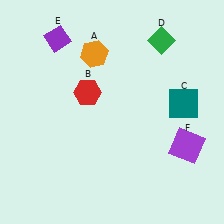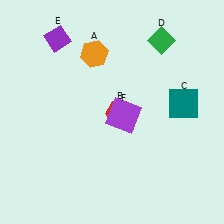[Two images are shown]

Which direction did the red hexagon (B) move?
The red hexagon (B) moved right.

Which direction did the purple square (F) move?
The purple square (F) moved left.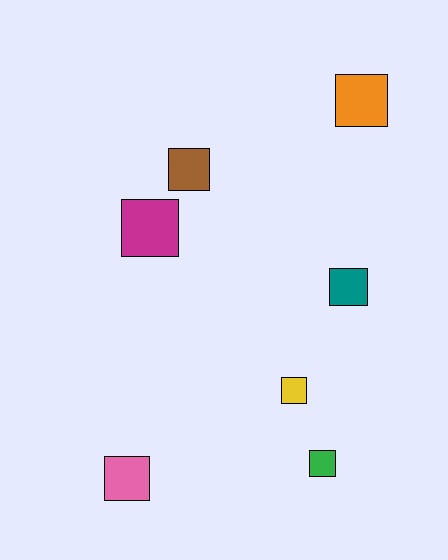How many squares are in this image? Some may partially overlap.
There are 7 squares.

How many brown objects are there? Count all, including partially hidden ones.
There is 1 brown object.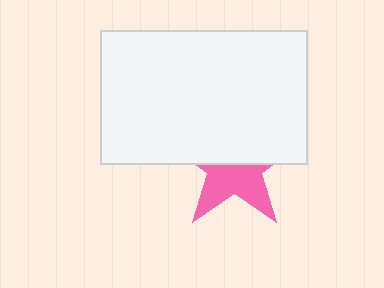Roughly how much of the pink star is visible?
A small part of it is visible (roughly 45%).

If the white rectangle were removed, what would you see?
You would see the complete pink star.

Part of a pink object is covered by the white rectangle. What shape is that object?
It is a star.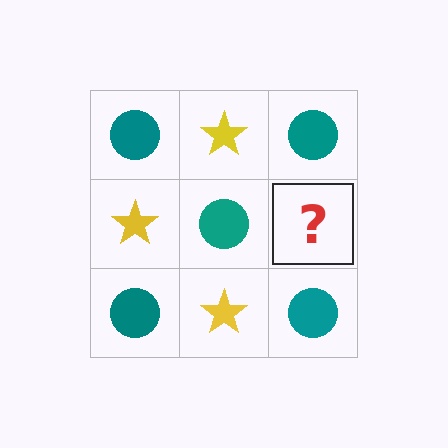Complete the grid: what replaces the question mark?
The question mark should be replaced with a yellow star.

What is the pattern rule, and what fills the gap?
The rule is that it alternates teal circle and yellow star in a checkerboard pattern. The gap should be filled with a yellow star.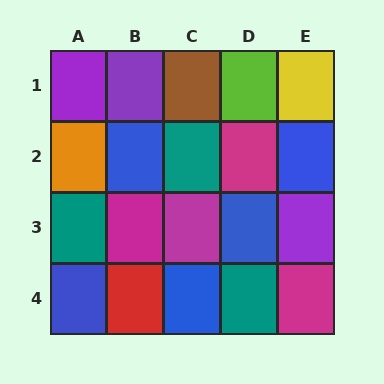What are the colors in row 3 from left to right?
Teal, magenta, magenta, blue, purple.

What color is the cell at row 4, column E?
Magenta.